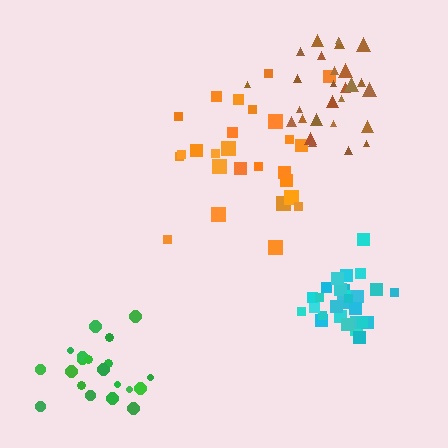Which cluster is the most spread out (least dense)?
Orange.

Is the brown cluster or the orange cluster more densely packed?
Brown.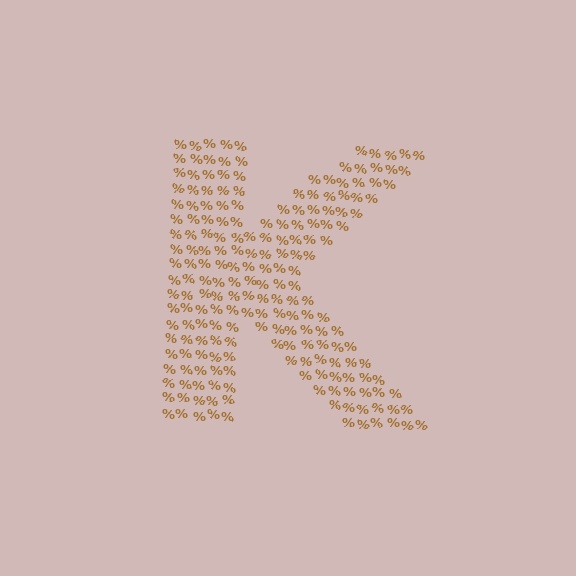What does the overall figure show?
The overall figure shows the letter K.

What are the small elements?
The small elements are percent signs.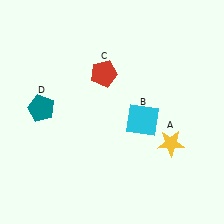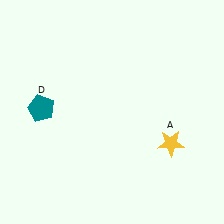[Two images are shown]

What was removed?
The cyan square (B), the red pentagon (C) were removed in Image 2.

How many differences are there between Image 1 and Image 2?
There are 2 differences between the two images.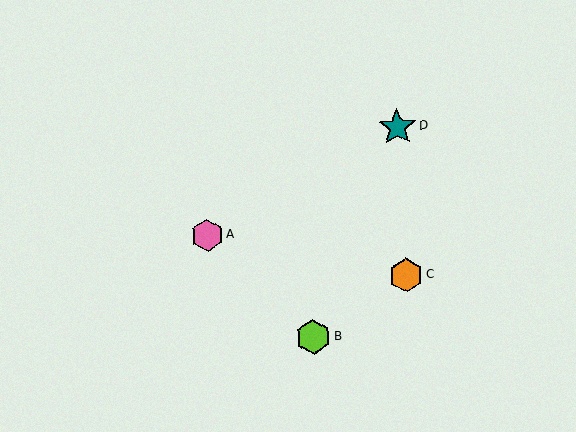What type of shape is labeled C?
Shape C is an orange hexagon.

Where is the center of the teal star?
The center of the teal star is at (397, 127).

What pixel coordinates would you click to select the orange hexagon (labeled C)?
Click at (406, 275) to select the orange hexagon C.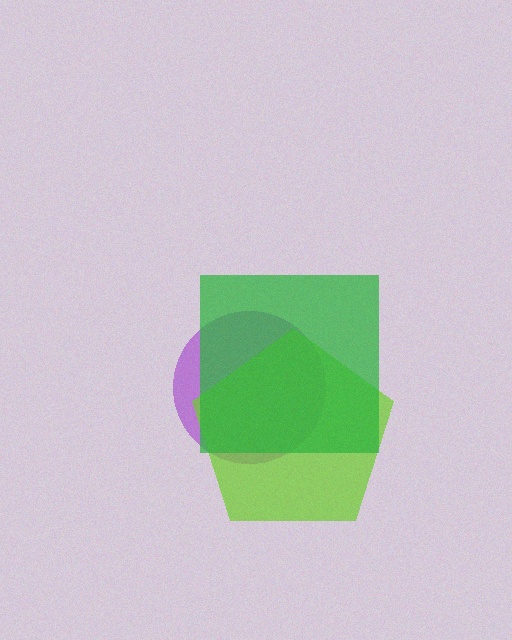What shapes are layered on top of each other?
The layered shapes are: a purple circle, a lime pentagon, a green square.